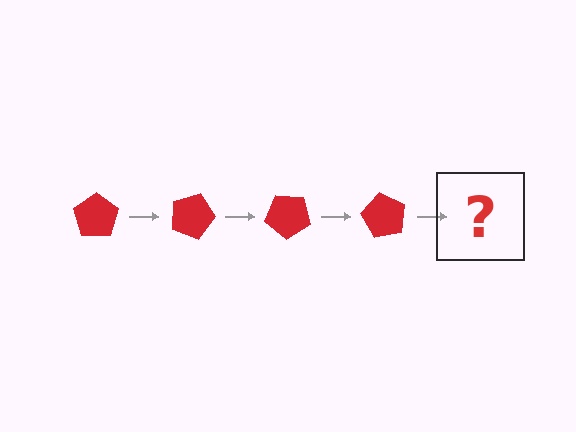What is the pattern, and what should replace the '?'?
The pattern is that the pentagon rotates 20 degrees each step. The '?' should be a red pentagon rotated 80 degrees.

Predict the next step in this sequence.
The next step is a red pentagon rotated 80 degrees.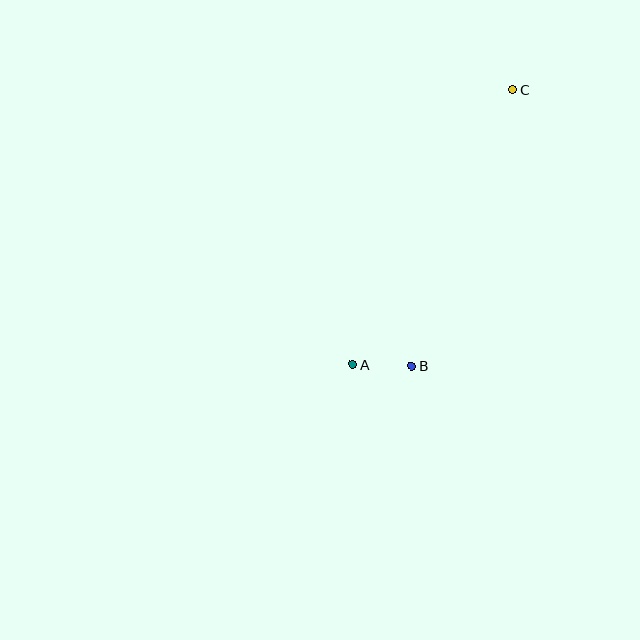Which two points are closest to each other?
Points A and B are closest to each other.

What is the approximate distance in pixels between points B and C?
The distance between B and C is approximately 293 pixels.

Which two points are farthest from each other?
Points A and C are farthest from each other.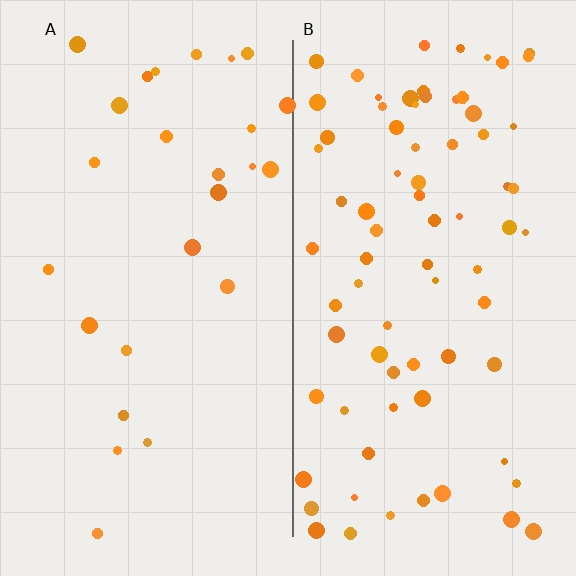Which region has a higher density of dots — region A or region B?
B (the right).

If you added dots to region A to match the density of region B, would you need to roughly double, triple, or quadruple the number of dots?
Approximately triple.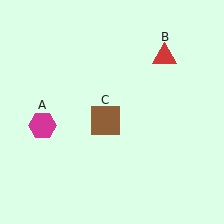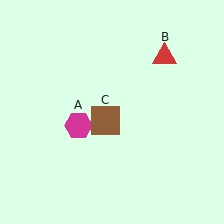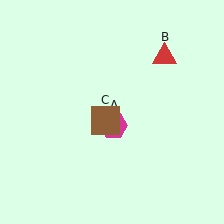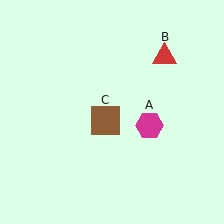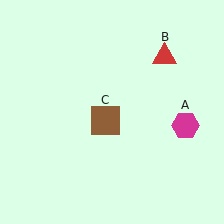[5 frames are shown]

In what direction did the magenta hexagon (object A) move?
The magenta hexagon (object A) moved right.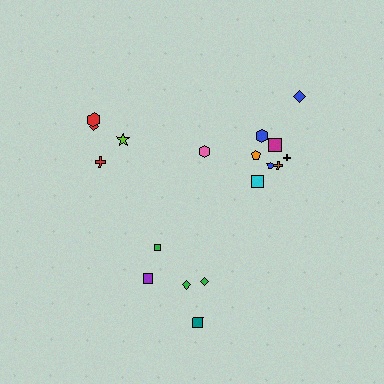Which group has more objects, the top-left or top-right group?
The top-right group.